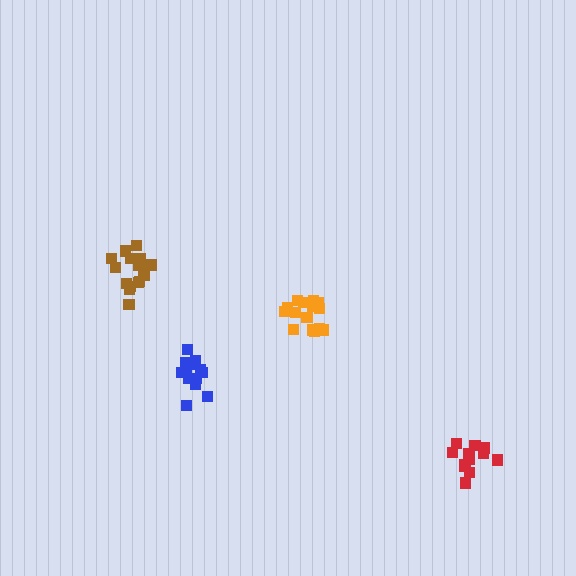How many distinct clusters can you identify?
There are 4 distinct clusters.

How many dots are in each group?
Group 1: 16 dots, Group 2: 15 dots, Group 3: 13 dots, Group 4: 12 dots (56 total).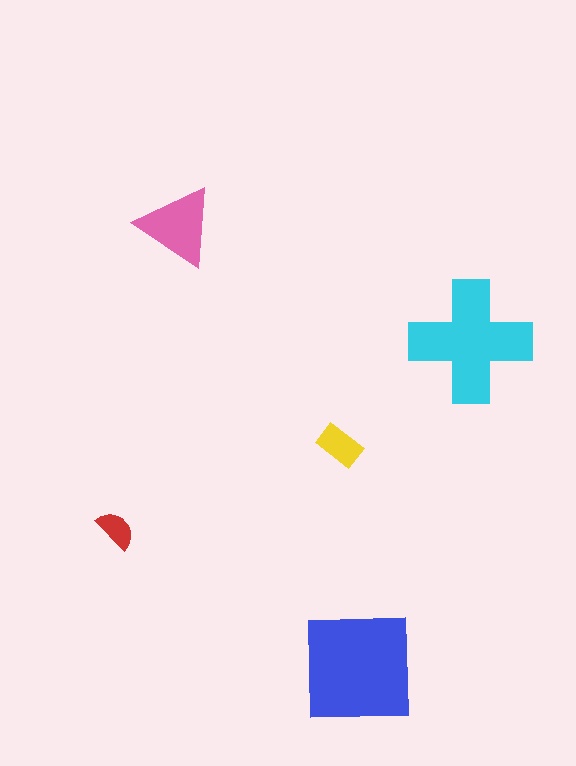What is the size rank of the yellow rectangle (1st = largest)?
4th.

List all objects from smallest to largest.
The red semicircle, the yellow rectangle, the pink triangle, the cyan cross, the blue square.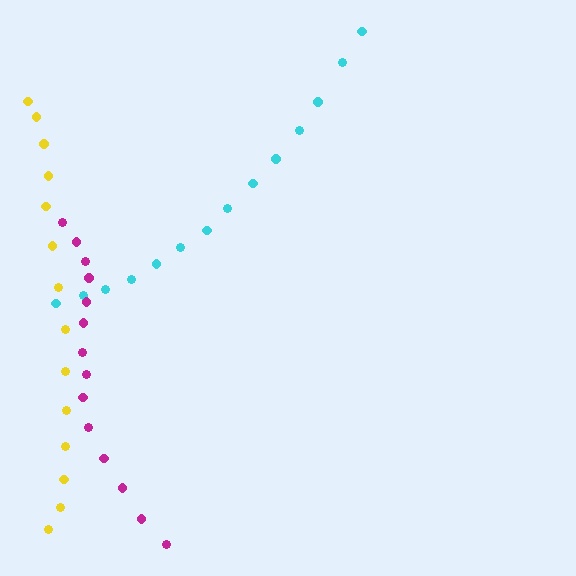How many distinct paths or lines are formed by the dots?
There are 3 distinct paths.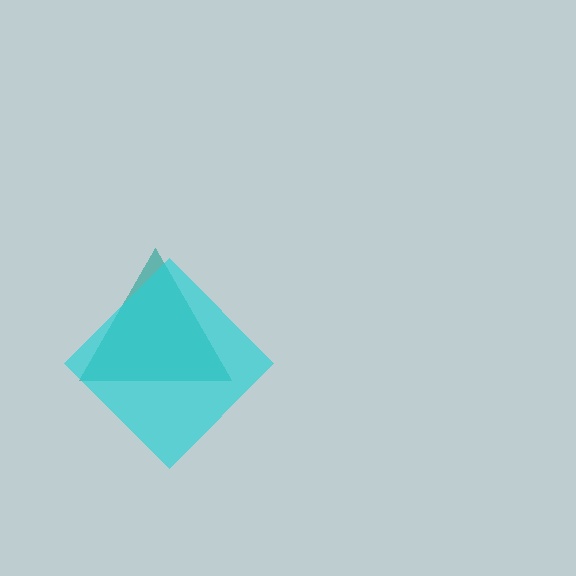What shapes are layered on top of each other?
The layered shapes are: a teal triangle, a cyan diamond.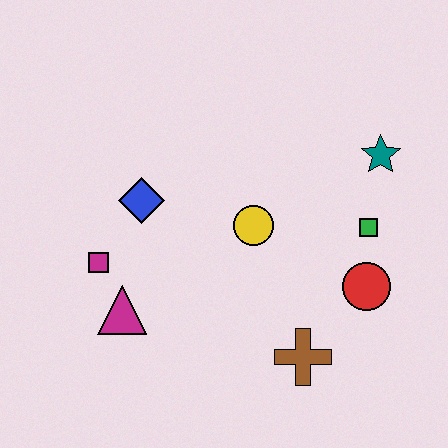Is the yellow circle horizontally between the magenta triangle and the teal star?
Yes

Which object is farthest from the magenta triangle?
The teal star is farthest from the magenta triangle.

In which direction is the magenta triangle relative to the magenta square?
The magenta triangle is below the magenta square.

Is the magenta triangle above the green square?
No